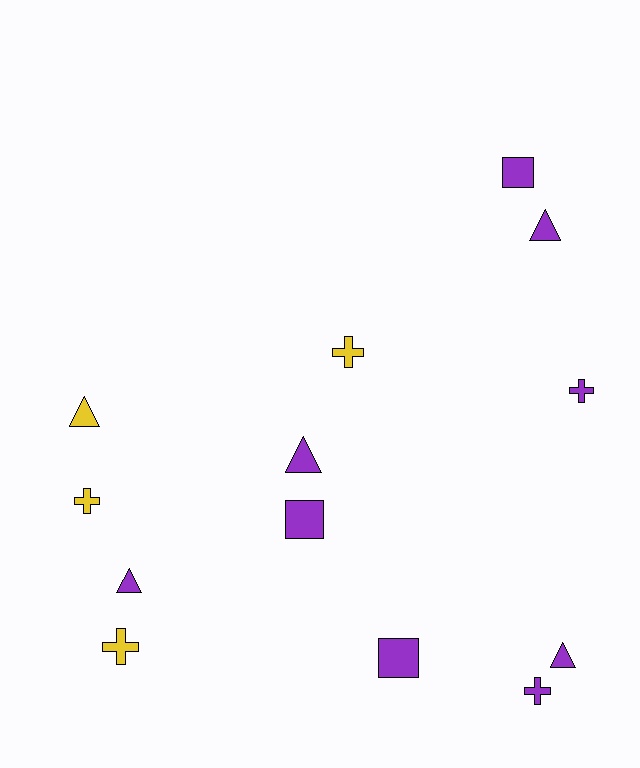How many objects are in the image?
There are 13 objects.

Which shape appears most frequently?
Cross, with 5 objects.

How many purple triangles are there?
There are 4 purple triangles.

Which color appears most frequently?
Purple, with 9 objects.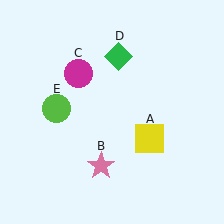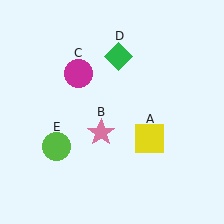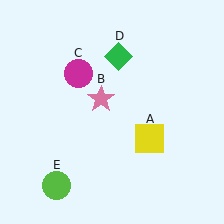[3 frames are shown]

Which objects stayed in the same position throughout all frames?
Yellow square (object A) and magenta circle (object C) and green diamond (object D) remained stationary.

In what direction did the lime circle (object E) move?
The lime circle (object E) moved down.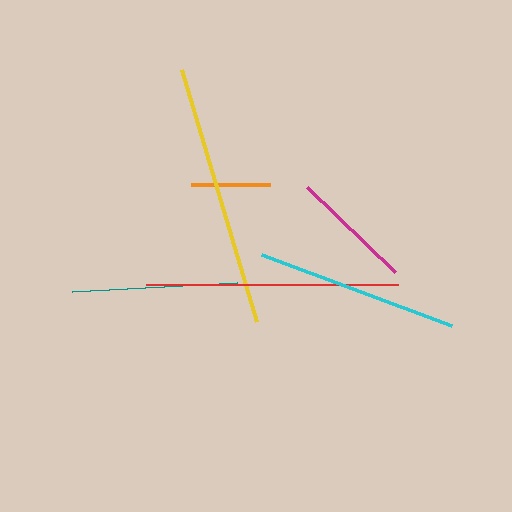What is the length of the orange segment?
The orange segment is approximately 79 pixels long.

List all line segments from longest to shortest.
From longest to shortest: yellow, red, cyan, teal, magenta, orange.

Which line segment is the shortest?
The orange line is the shortest at approximately 79 pixels.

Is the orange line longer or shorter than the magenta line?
The magenta line is longer than the orange line.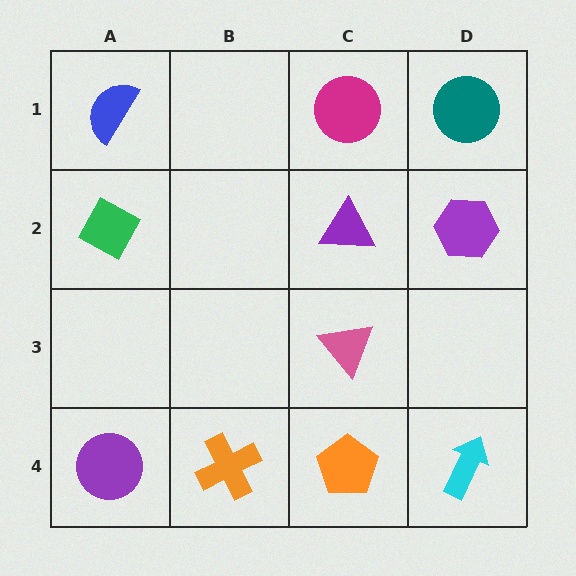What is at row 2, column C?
A purple triangle.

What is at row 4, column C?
An orange pentagon.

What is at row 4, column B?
An orange cross.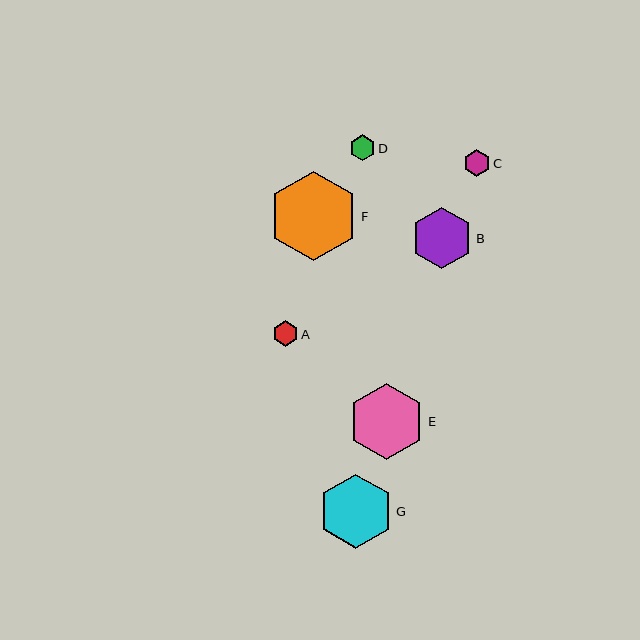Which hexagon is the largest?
Hexagon F is the largest with a size of approximately 89 pixels.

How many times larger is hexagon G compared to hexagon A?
Hexagon G is approximately 2.9 times the size of hexagon A.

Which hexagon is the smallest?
Hexagon A is the smallest with a size of approximately 25 pixels.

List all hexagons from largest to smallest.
From largest to smallest: F, E, G, B, C, D, A.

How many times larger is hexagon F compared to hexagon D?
Hexagon F is approximately 3.4 times the size of hexagon D.